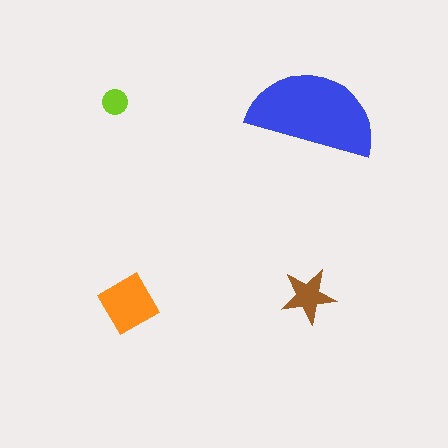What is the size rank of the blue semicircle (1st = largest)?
1st.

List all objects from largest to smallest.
The blue semicircle, the orange diamond, the brown star, the lime circle.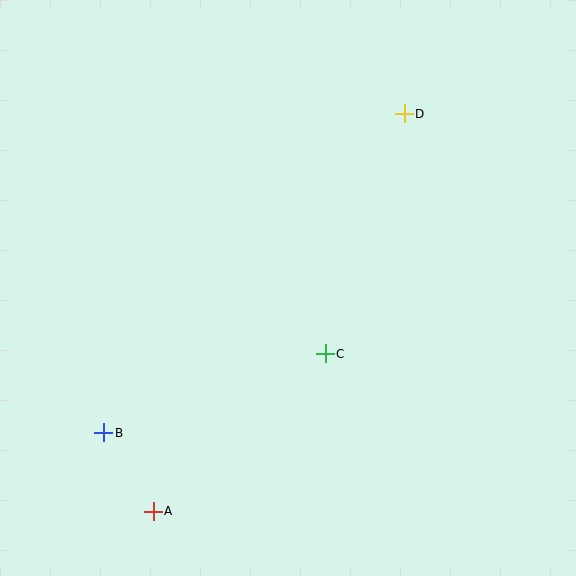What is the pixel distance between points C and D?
The distance between C and D is 253 pixels.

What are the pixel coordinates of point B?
Point B is at (104, 433).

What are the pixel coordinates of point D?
Point D is at (404, 114).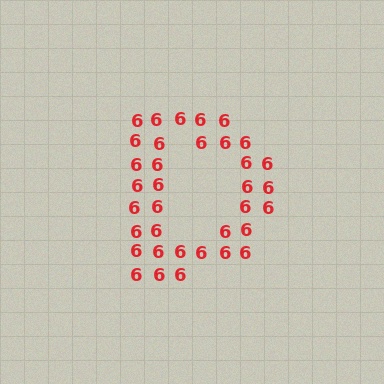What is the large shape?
The large shape is the letter D.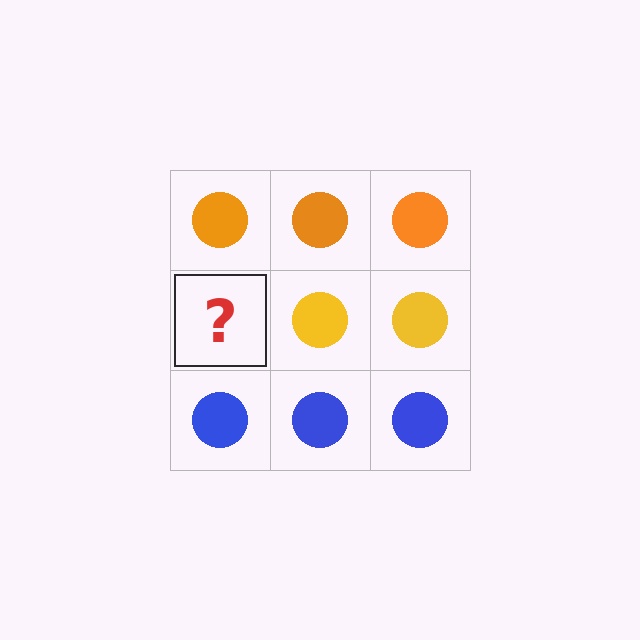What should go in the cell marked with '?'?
The missing cell should contain a yellow circle.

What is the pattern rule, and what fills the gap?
The rule is that each row has a consistent color. The gap should be filled with a yellow circle.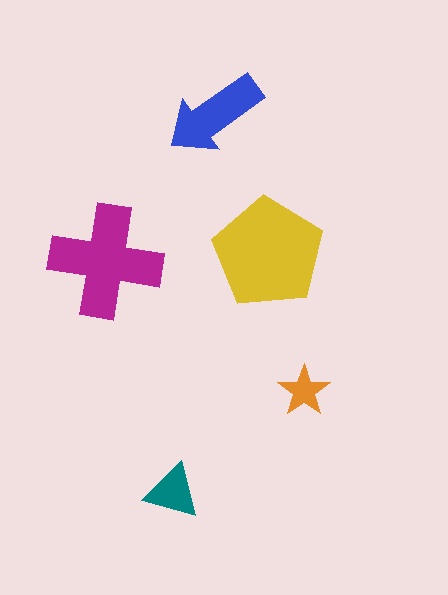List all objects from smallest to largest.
The orange star, the teal triangle, the blue arrow, the magenta cross, the yellow pentagon.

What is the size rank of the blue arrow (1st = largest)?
3rd.